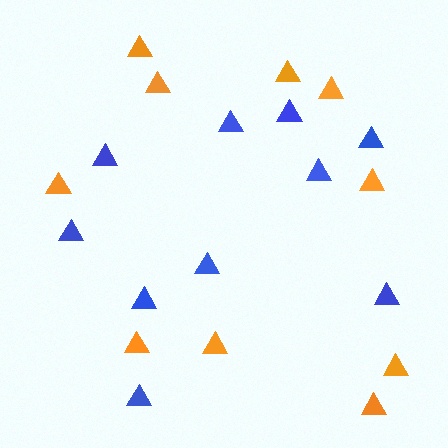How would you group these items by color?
There are 2 groups: one group of blue triangles (10) and one group of orange triangles (10).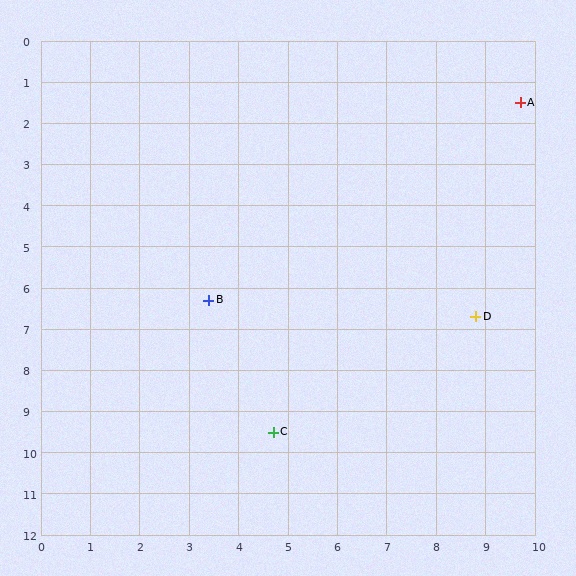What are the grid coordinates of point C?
Point C is at approximately (4.7, 9.5).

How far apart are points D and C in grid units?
Points D and C are about 5.0 grid units apart.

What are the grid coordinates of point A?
Point A is at approximately (9.7, 1.5).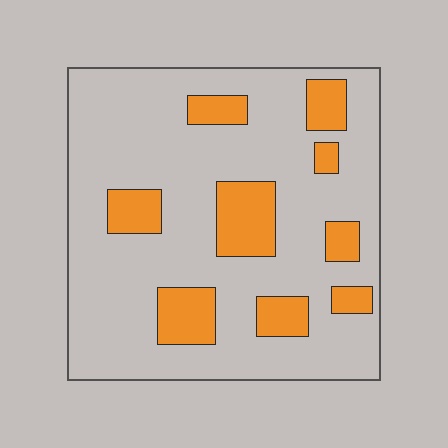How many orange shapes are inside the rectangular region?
9.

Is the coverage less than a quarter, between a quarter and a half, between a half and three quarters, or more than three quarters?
Less than a quarter.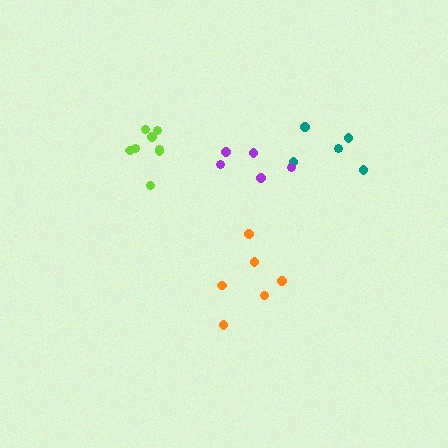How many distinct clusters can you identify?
There are 4 distinct clusters.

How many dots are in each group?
Group 1: 5 dots, Group 2: 6 dots, Group 3: 8 dots, Group 4: 5 dots (24 total).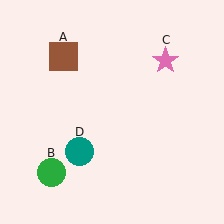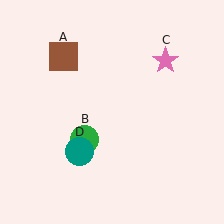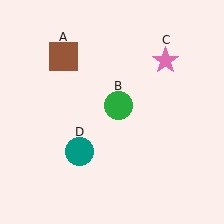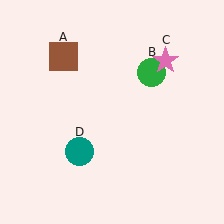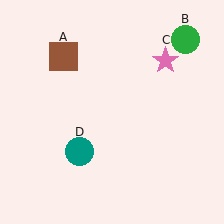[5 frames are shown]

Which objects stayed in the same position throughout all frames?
Brown square (object A) and pink star (object C) and teal circle (object D) remained stationary.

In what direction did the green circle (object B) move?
The green circle (object B) moved up and to the right.